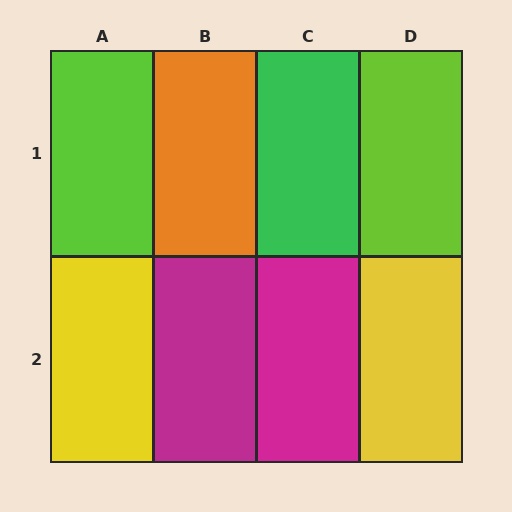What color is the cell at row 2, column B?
Magenta.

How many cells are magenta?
2 cells are magenta.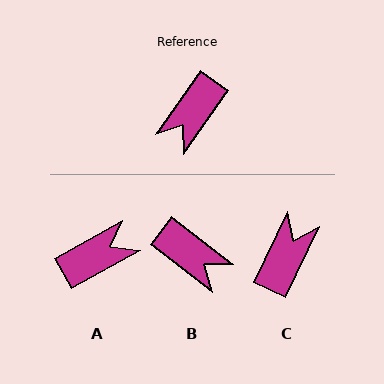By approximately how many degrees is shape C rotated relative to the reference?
Approximately 170 degrees clockwise.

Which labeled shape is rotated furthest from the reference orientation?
C, about 170 degrees away.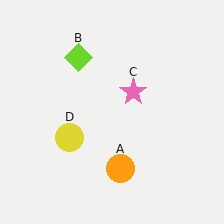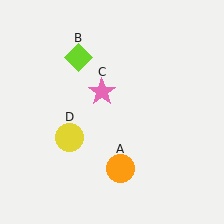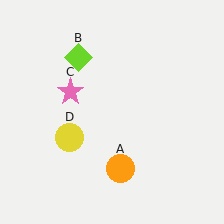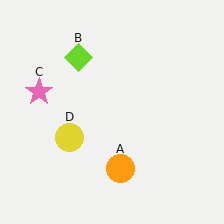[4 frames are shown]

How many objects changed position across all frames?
1 object changed position: pink star (object C).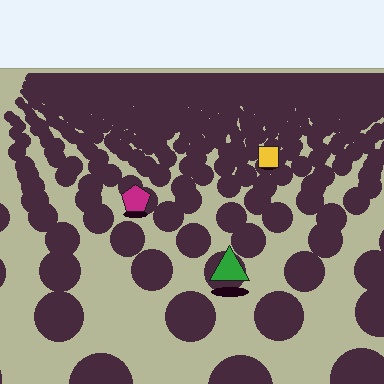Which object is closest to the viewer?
The green triangle is closest. The texture marks near it are larger and more spread out.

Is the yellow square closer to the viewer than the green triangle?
No. The green triangle is closer — you can tell from the texture gradient: the ground texture is coarser near it.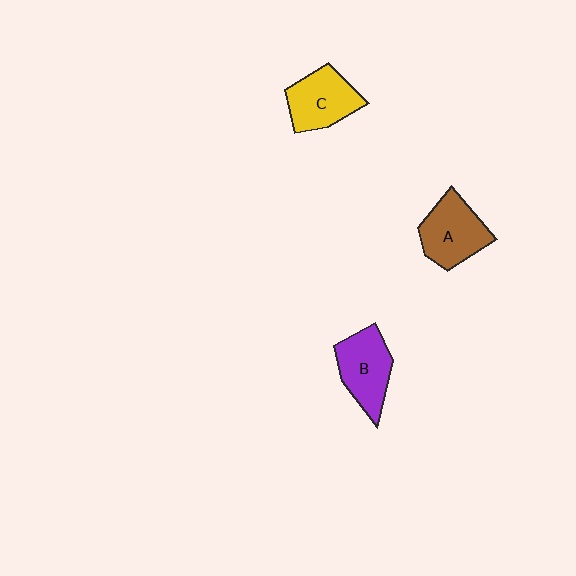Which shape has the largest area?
Shape A (brown).